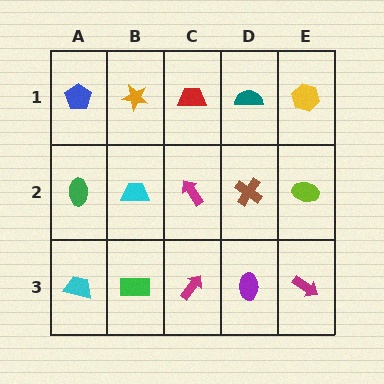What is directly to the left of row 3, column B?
A cyan trapezoid.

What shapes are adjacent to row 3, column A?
A green ellipse (row 2, column A), a green rectangle (row 3, column B).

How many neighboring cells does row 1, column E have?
2.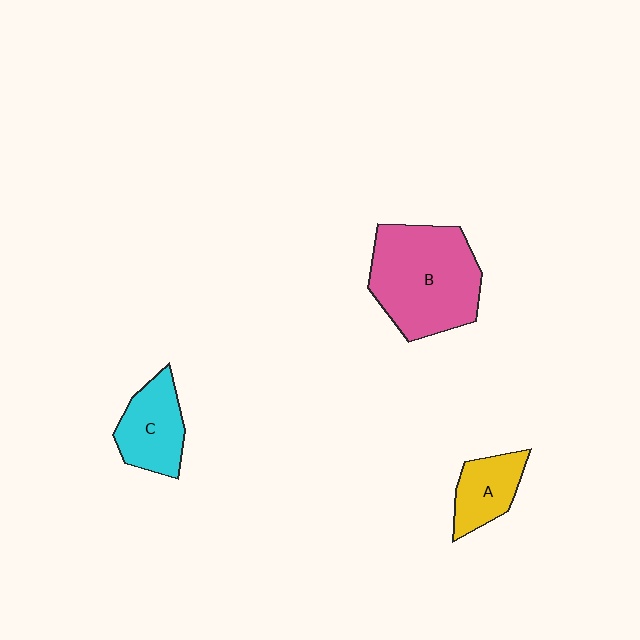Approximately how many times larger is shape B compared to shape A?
Approximately 2.5 times.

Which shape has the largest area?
Shape B (pink).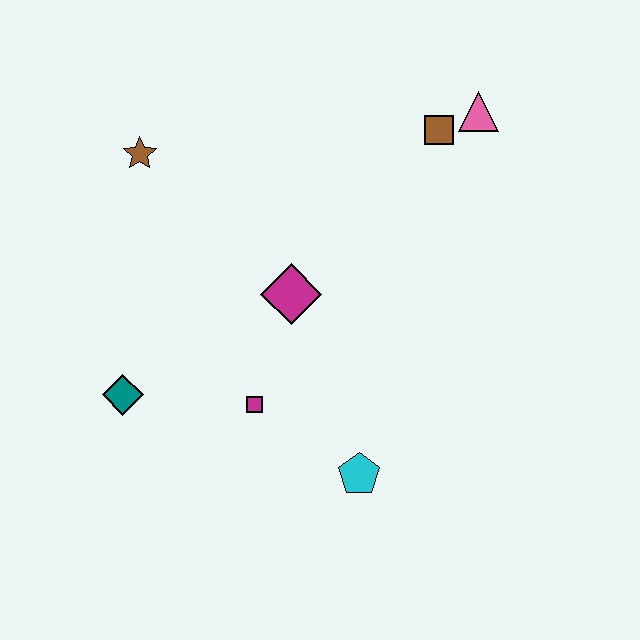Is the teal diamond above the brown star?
No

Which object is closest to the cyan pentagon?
The magenta square is closest to the cyan pentagon.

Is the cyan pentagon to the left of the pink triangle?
Yes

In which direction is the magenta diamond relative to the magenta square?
The magenta diamond is above the magenta square.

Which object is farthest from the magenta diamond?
The pink triangle is farthest from the magenta diamond.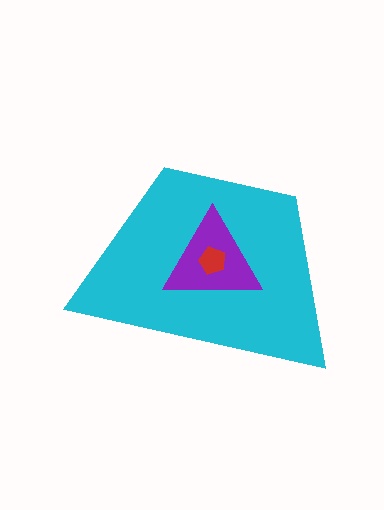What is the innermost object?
The red pentagon.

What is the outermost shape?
The cyan trapezoid.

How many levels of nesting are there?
3.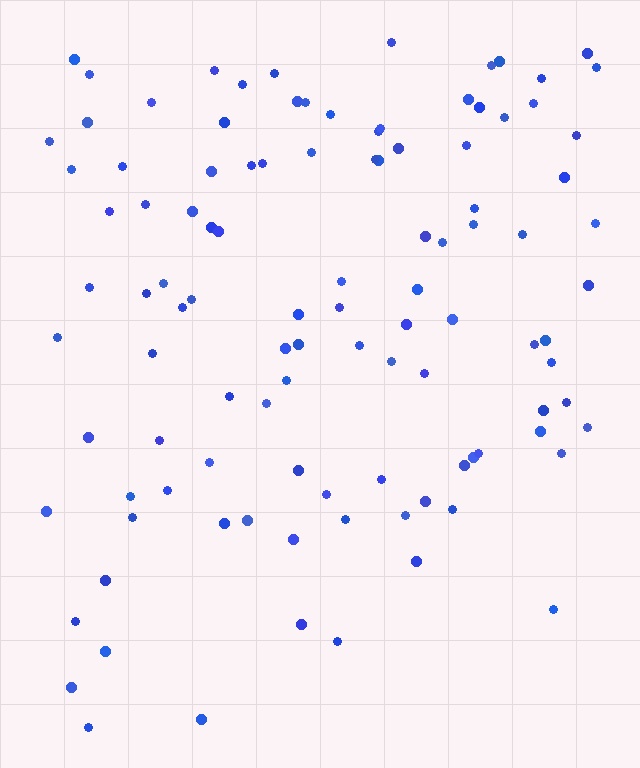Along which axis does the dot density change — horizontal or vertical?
Vertical.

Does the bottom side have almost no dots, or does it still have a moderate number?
Still a moderate number, just noticeably fewer than the top.